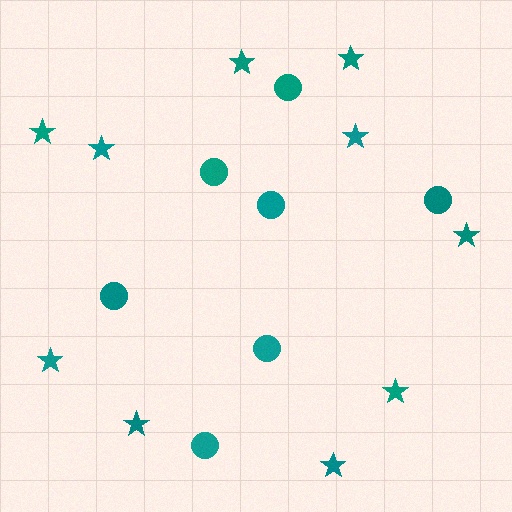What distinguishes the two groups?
There are 2 groups: one group of circles (7) and one group of stars (10).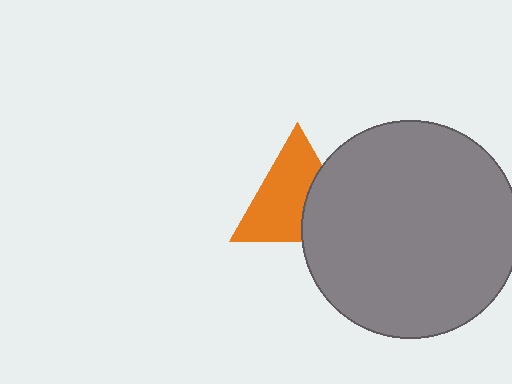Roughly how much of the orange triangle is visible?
Most of it is visible (roughly 65%).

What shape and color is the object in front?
The object in front is a gray circle.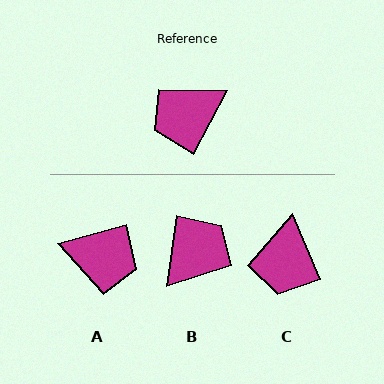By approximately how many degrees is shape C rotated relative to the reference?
Approximately 51 degrees counter-clockwise.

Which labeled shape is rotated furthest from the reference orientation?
B, about 161 degrees away.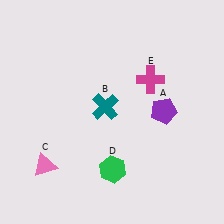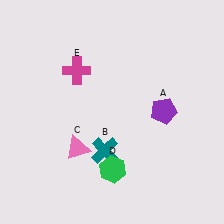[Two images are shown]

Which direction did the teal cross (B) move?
The teal cross (B) moved down.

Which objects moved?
The objects that moved are: the teal cross (B), the pink triangle (C), the magenta cross (E).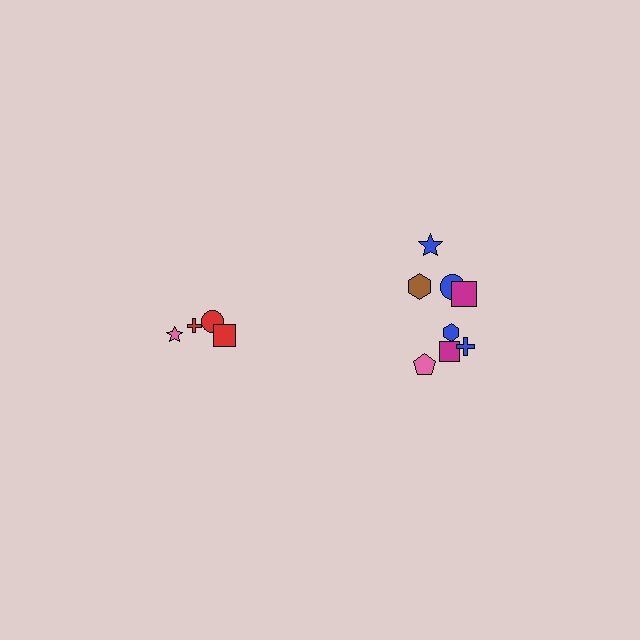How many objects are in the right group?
There are 8 objects.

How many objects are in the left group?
There are 4 objects.